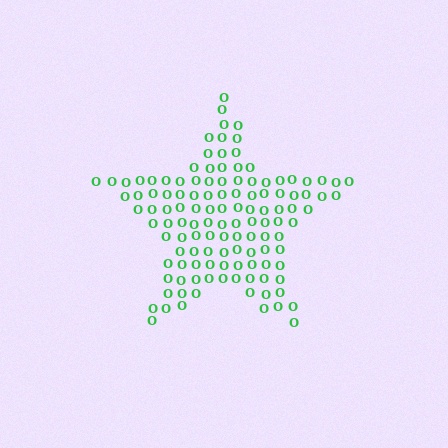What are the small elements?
The small elements are letter O's.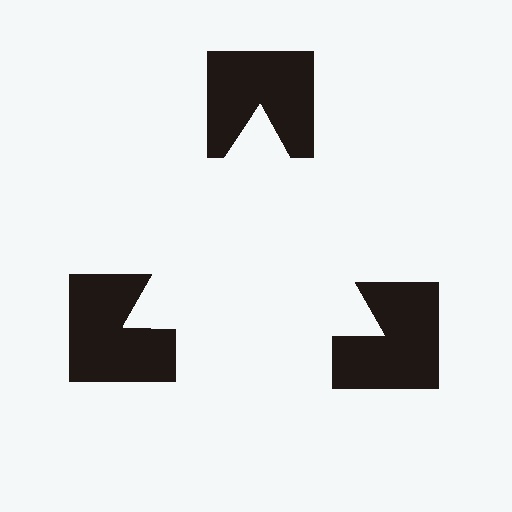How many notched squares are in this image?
There are 3 — one at each vertex of the illusory triangle.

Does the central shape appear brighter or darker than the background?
It typically appears slightly brighter than the background, even though no actual brightness change is drawn.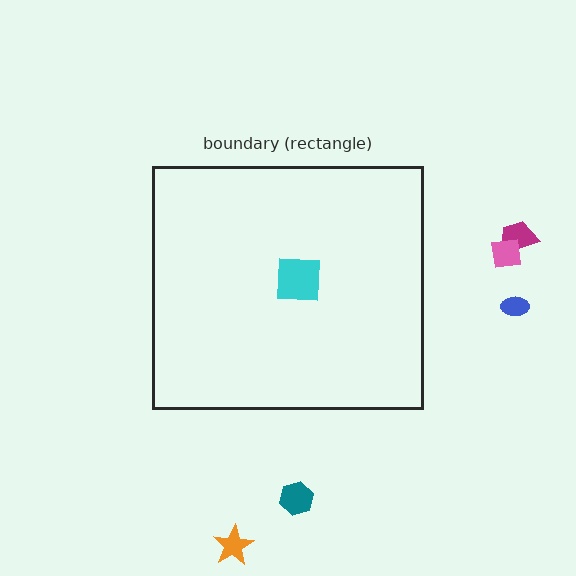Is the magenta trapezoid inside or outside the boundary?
Outside.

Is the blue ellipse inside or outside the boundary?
Outside.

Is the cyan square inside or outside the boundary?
Inside.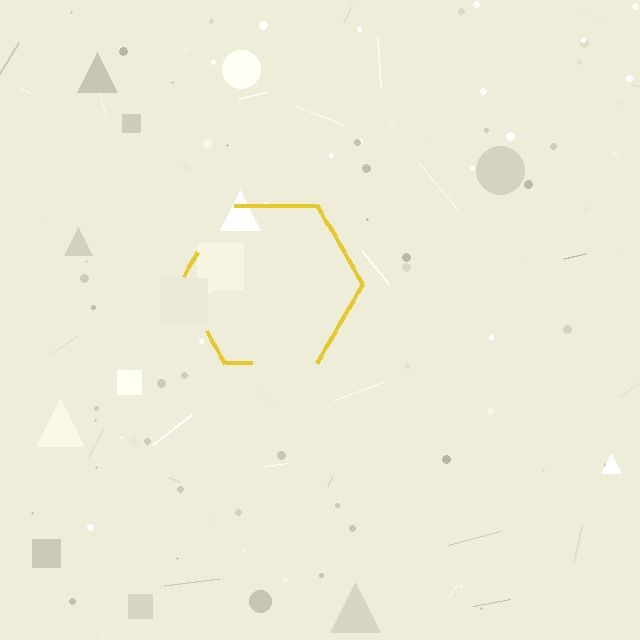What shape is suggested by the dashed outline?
The dashed outline suggests a hexagon.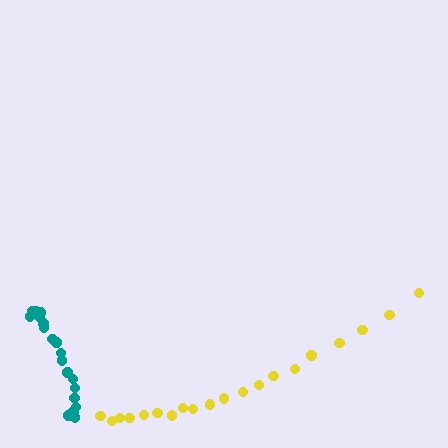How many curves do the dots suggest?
There are 2 distinct paths.